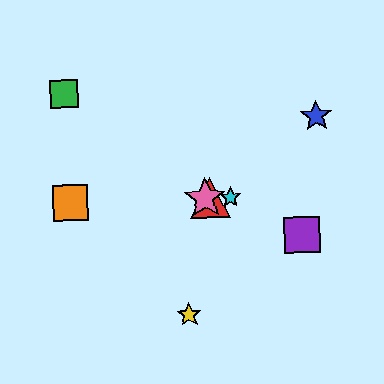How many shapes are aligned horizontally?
4 shapes (the red triangle, the orange square, the cyan star, the pink star) are aligned horizontally.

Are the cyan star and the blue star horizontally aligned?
No, the cyan star is at y≈197 and the blue star is at y≈116.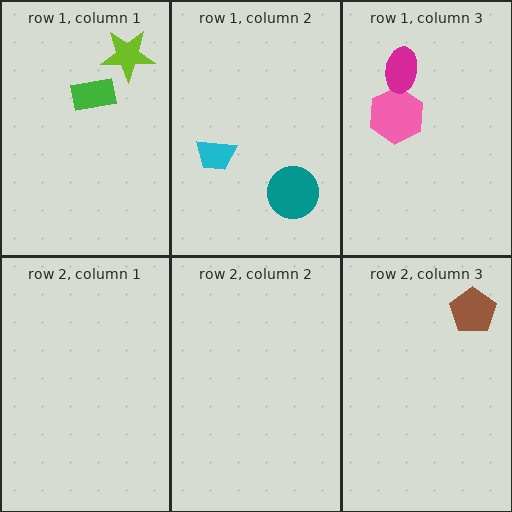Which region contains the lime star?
The row 1, column 1 region.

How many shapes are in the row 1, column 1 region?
2.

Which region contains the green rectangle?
The row 1, column 1 region.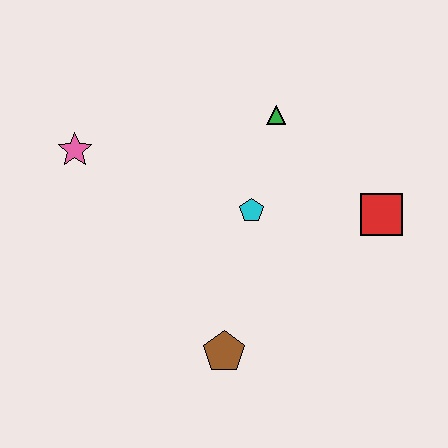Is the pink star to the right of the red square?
No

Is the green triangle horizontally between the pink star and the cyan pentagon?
No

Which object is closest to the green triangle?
The cyan pentagon is closest to the green triangle.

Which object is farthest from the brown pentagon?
The pink star is farthest from the brown pentagon.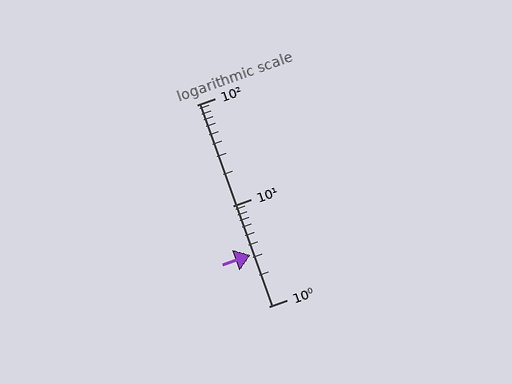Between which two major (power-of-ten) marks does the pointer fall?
The pointer is between 1 and 10.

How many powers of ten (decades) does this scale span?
The scale spans 2 decades, from 1 to 100.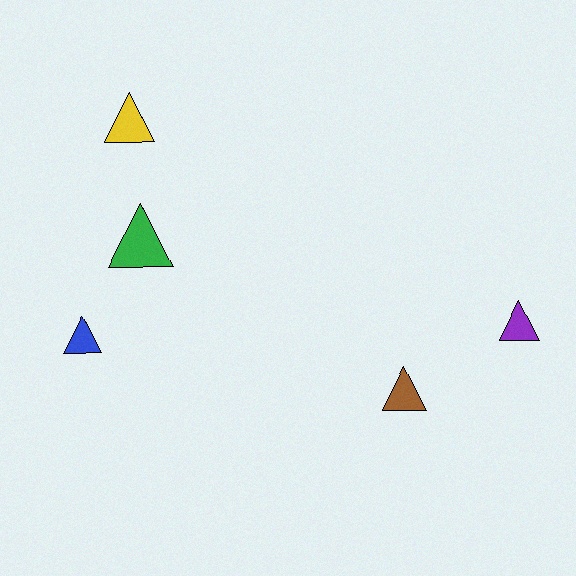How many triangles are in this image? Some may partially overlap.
There are 5 triangles.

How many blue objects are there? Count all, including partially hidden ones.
There is 1 blue object.